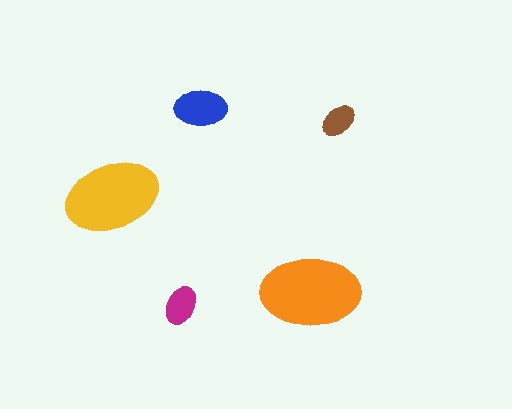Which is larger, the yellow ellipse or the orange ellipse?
The orange one.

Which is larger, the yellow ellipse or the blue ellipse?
The yellow one.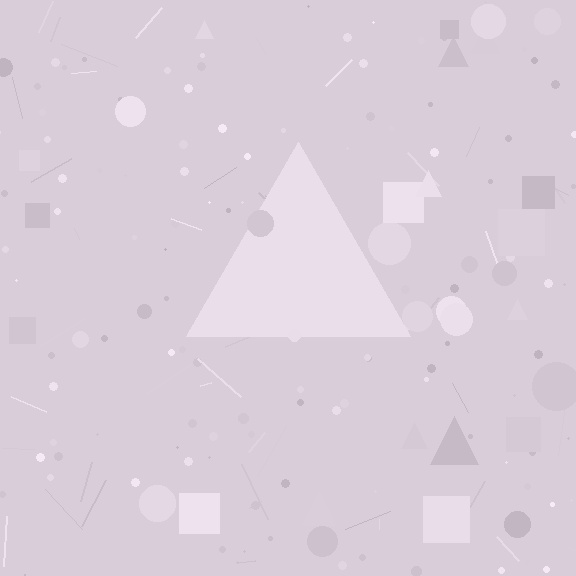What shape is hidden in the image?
A triangle is hidden in the image.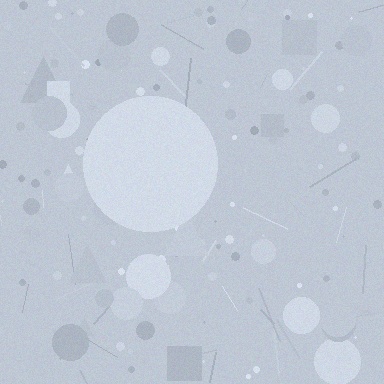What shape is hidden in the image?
A circle is hidden in the image.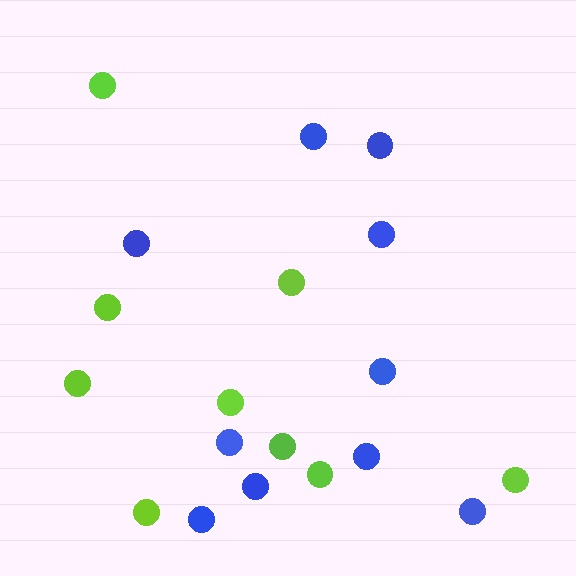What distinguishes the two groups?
There are 2 groups: one group of blue circles (10) and one group of lime circles (9).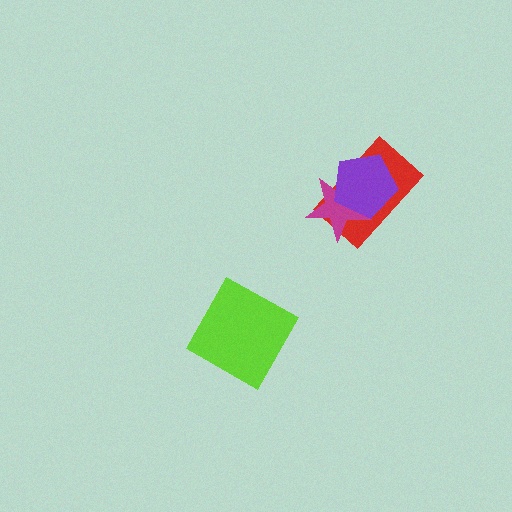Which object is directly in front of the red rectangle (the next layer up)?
The magenta star is directly in front of the red rectangle.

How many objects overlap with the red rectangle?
2 objects overlap with the red rectangle.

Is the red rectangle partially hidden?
Yes, it is partially covered by another shape.